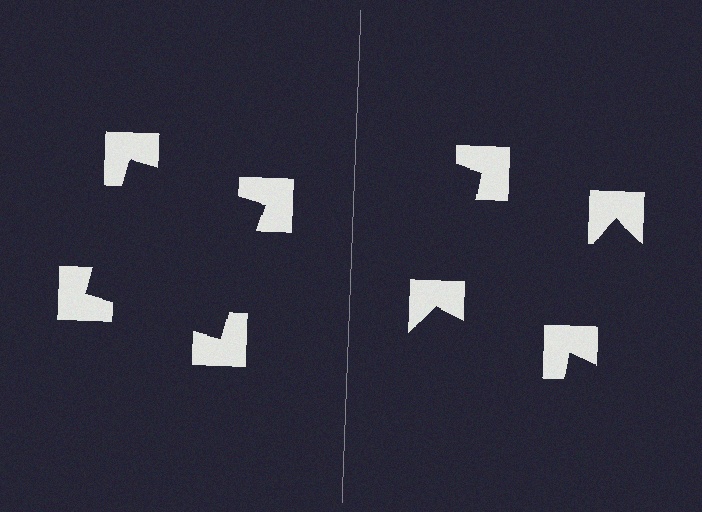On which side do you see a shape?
An illusory square appears on the left side. On the right side the wedge cuts are rotated, so no coherent shape forms.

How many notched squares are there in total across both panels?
8 — 4 on each side.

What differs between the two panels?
The notched squares are positioned identically on both sides; only the wedge orientations differ. On the left they align to a square; on the right they are misaligned.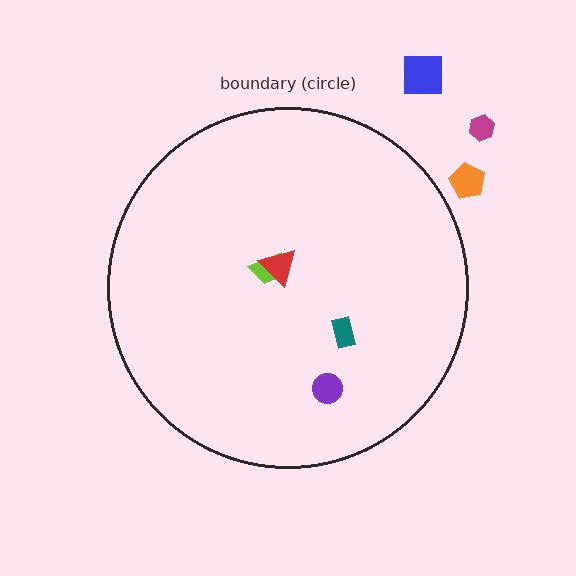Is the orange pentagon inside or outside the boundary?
Outside.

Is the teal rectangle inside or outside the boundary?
Inside.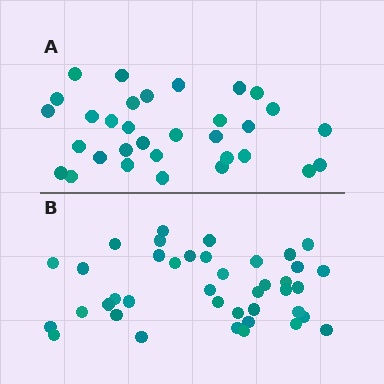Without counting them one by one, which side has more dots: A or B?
Region B (the bottom region) has more dots.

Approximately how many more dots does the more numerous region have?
Region B has roughly 8 or so more dots than region A.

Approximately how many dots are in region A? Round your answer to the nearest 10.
About 30 dots. (The exact count is 32, which rounds to 30.)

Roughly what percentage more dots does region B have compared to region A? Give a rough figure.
About 25% more.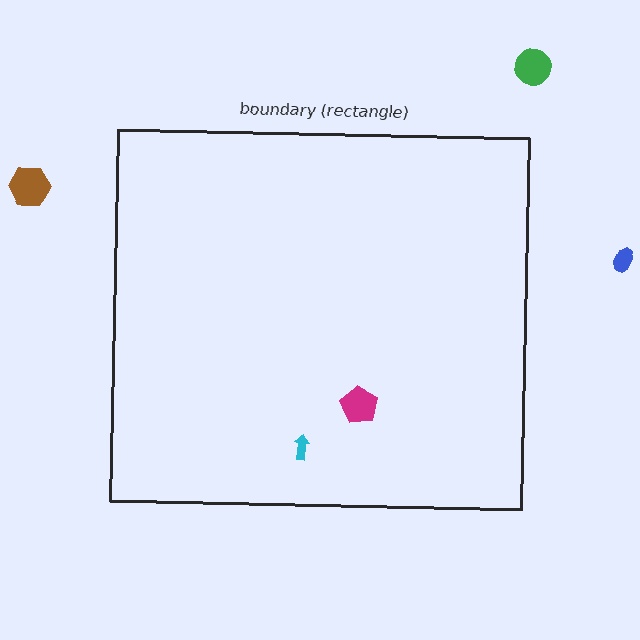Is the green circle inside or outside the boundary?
Outside.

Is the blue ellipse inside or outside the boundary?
Outside.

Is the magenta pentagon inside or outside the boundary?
Inside.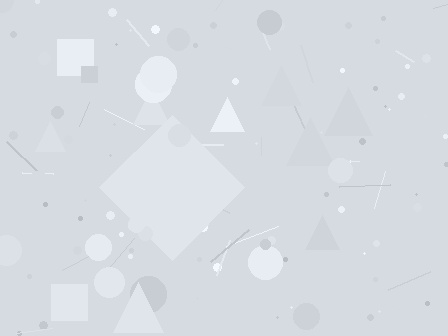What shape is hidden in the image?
A diamond is hidden in the image.